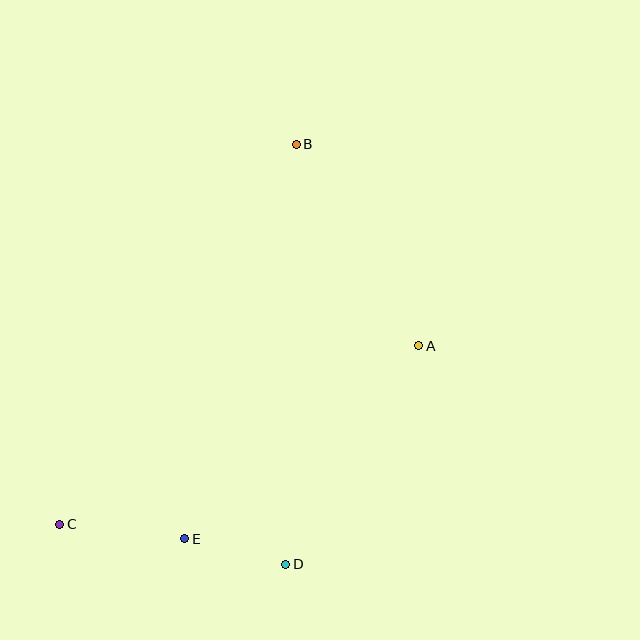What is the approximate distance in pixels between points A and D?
The distance between A and D is approximately 256 pixels.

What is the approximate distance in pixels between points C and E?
The distance between C and E is approximately 126 pixels.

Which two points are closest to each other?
Points D and E are closest to each other.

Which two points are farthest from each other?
Points B and C are farthest from each other.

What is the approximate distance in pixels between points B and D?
The distance between B and D is approximately 420 pixels.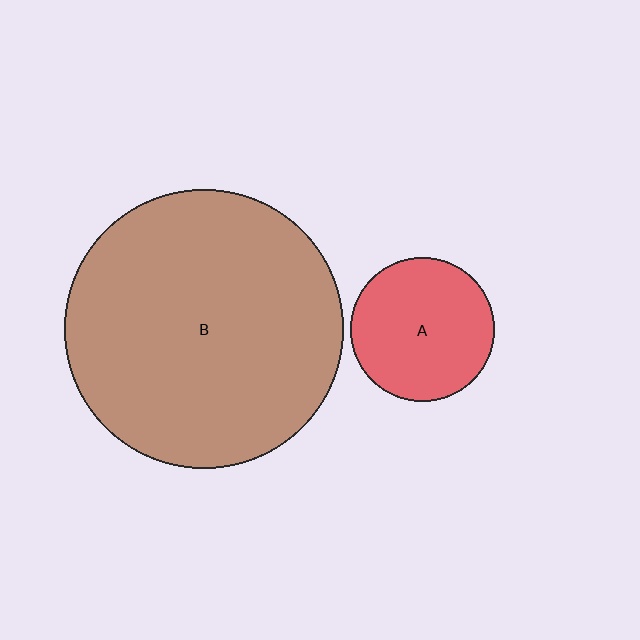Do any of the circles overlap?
No, none of the circles overlap.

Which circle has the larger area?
Circle B (brown).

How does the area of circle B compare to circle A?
Approximately 3.7 times.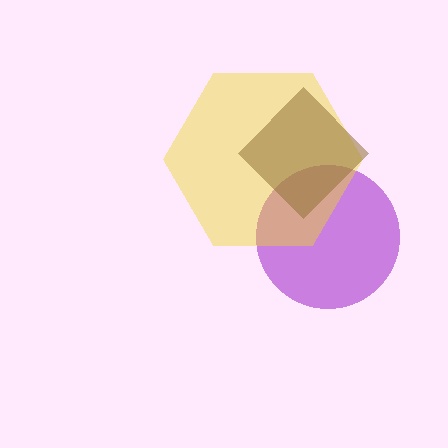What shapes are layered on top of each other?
The layered shapes are: a purple circle, a yellow hexagon, a brown diamond.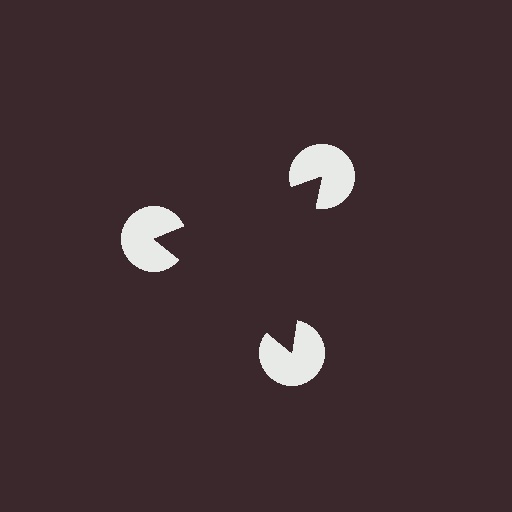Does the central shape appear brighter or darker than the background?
It typically appears slightly darker than the background, even though no actual brightness change is drawn.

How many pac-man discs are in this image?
There are 3 — one at each vertex of the illusory triangle.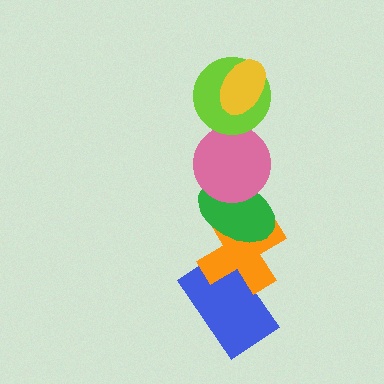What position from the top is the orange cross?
The orange cross is 5th from the top.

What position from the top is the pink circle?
The pink circle is 3rd from the top.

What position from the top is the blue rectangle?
The blue rectangle is 6th from the top.